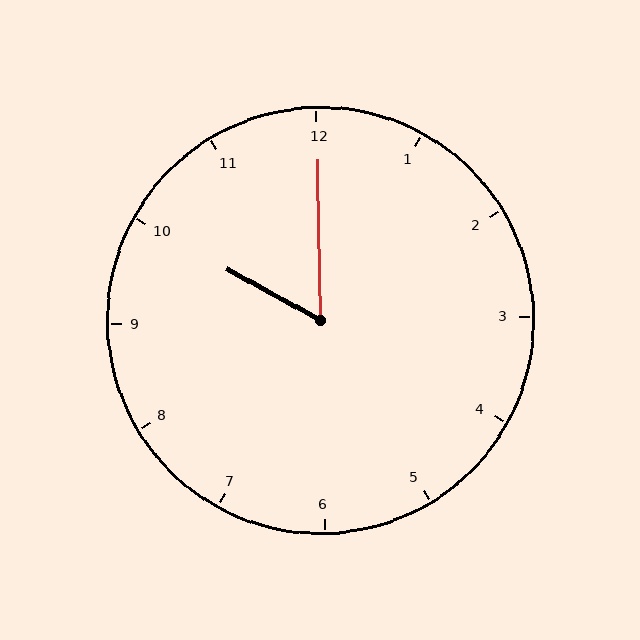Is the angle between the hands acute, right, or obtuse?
It is acute.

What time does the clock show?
10:00.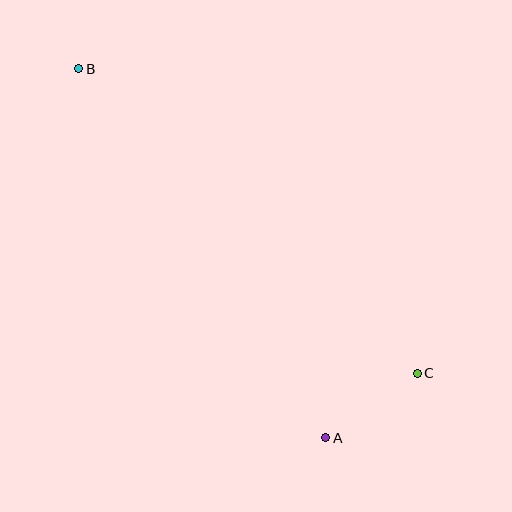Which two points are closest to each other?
Points A and C are closest to each other.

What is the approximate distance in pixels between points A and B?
The distance between A and B is approximately 444 pixels.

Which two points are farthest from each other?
Points B and C are farthest from each other.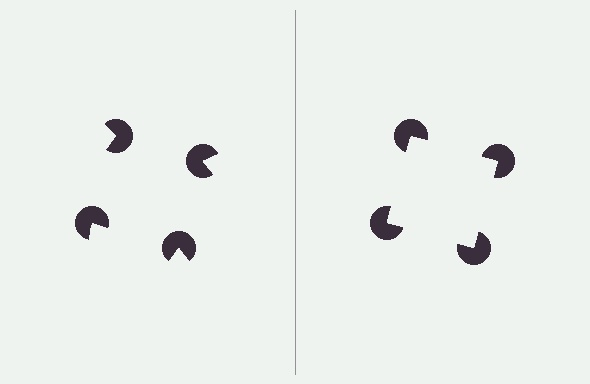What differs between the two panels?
The pac-man discs are positioned identically on both sides; only the wedge orientations differ. On the right they align to a square; on the left they are misaligned.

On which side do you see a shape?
An illusory square appears on the right side. On the left side the wedge cuts are rotated, so no coherent shape forms.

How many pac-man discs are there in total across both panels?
8 — 4 on each side.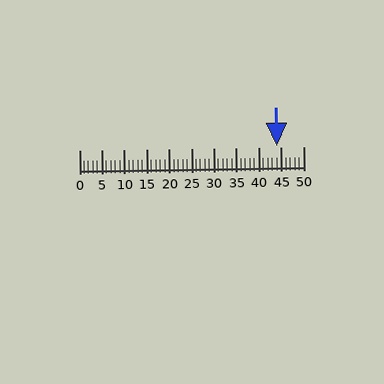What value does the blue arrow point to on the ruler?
The blue arrow points to approximately 44.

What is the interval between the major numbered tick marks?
The major tick marks are spaced 5 units apart.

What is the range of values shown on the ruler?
The ruler shows values from 0 to 50.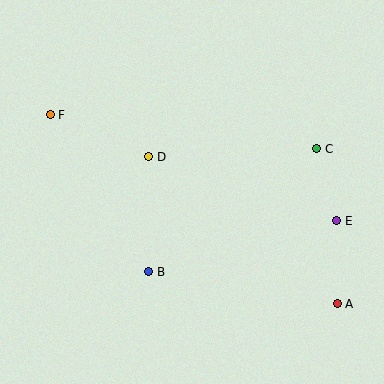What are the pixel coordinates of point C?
Point C is at (317, 149).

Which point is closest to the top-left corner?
Point F is closest to the top-left corner.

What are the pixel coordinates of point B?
Point B is at (149, 272).